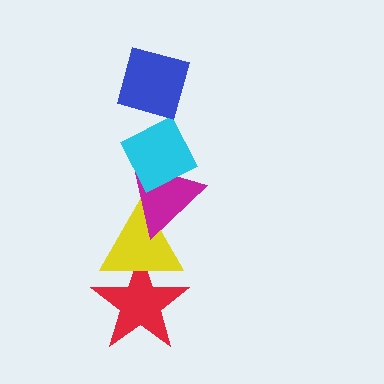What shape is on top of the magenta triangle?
The cyan diamond is on top of the magenta triangle.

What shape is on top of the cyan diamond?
The blue diamond is on top of the cyan diamond.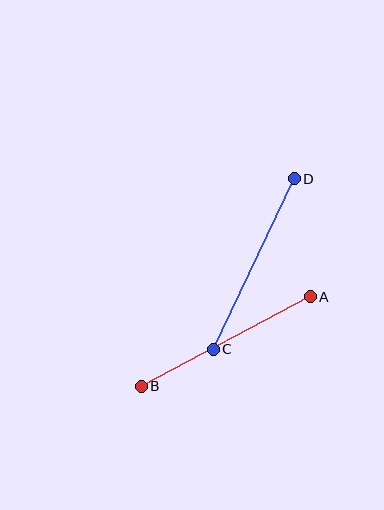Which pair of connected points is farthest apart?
Points A and B are farthest apart.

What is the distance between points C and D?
The distance is approximately 189 pixels.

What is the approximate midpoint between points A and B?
The midpoint is at approximately (226, 341) pixels.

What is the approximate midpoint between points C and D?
The midpoint is at approximately (254, 264) pixels.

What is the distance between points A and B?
The distance is approximately 191 pixels.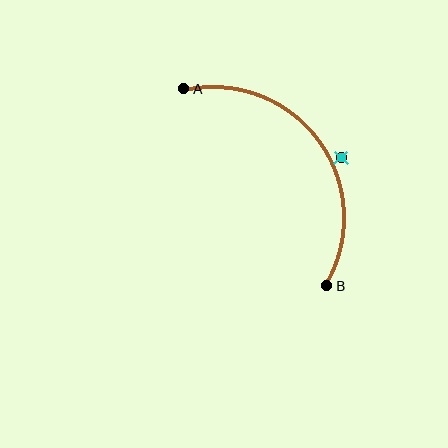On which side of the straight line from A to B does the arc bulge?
The arc bulges above and to the right of the straight line connecting A and B.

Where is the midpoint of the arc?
The arc midpoint is the point on the curve farthest from the straight line joining A and B. It sits above and to the right of that line.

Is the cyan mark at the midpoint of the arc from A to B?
No — the cyan mark does not lie on the arc at all. It sits slightly outside the curve.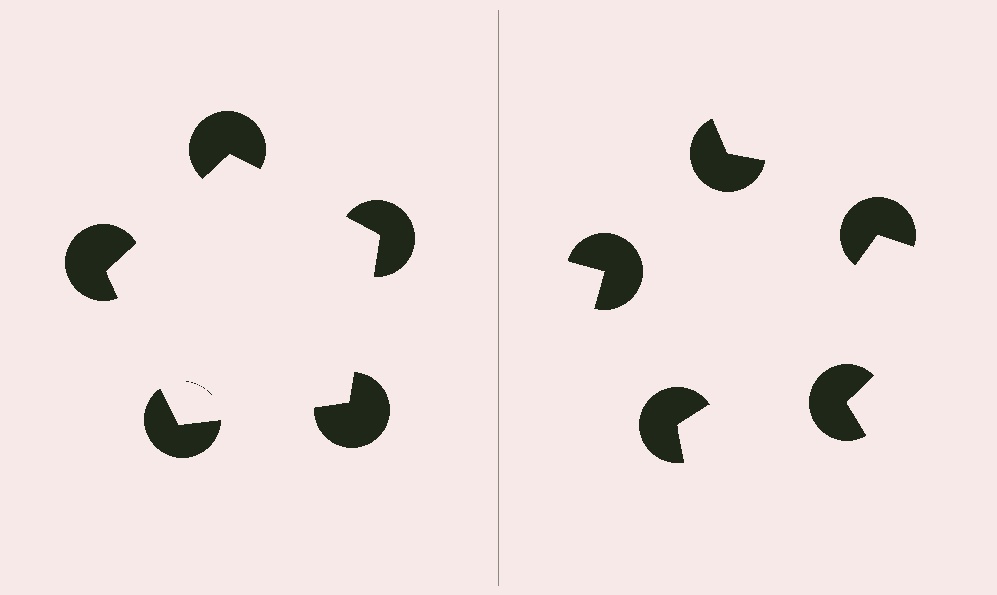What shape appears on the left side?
An illusory pentagon.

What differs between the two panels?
The pac-man discs are positioned identically on both sides; only the wedge orientations differ. On the left they align to a pentagon; on the right they are misaligned.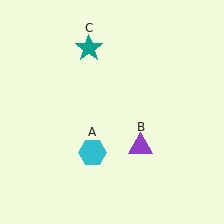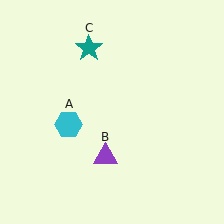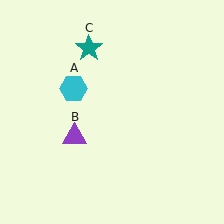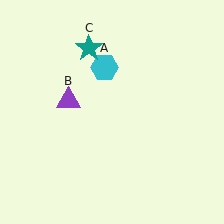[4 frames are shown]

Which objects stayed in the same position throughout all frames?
Teal star (object C) remained stationary.